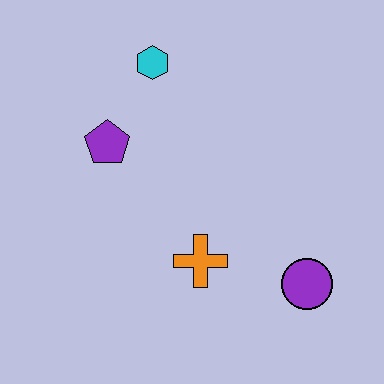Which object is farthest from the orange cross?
The cyan hexagon is farthest from the orange cross.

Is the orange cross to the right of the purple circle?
No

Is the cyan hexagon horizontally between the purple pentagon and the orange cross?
Yes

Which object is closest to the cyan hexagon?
The purple pentagon is closest to the cyan hexagon.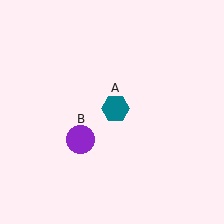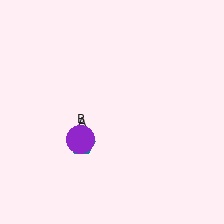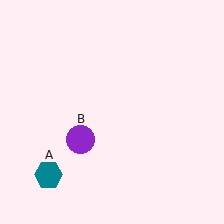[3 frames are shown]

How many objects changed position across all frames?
1 object changed position: teal hexagon (object A).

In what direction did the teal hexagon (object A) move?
The teal hexagon (object A) moved down and to the left.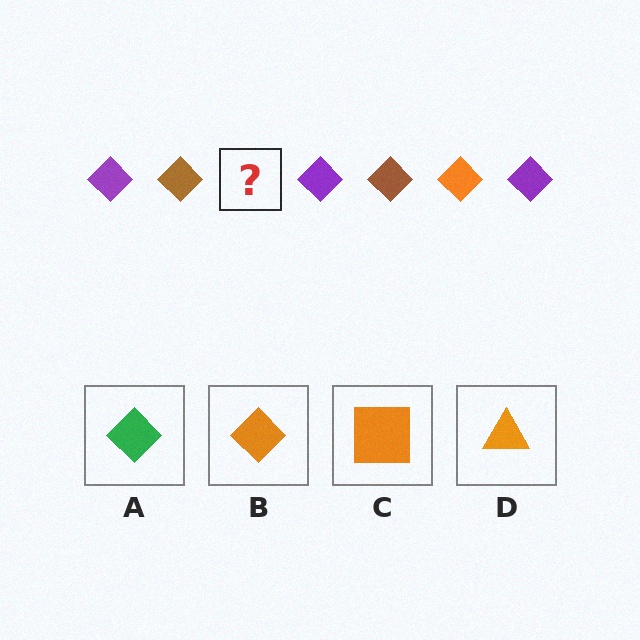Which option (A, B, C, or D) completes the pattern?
B.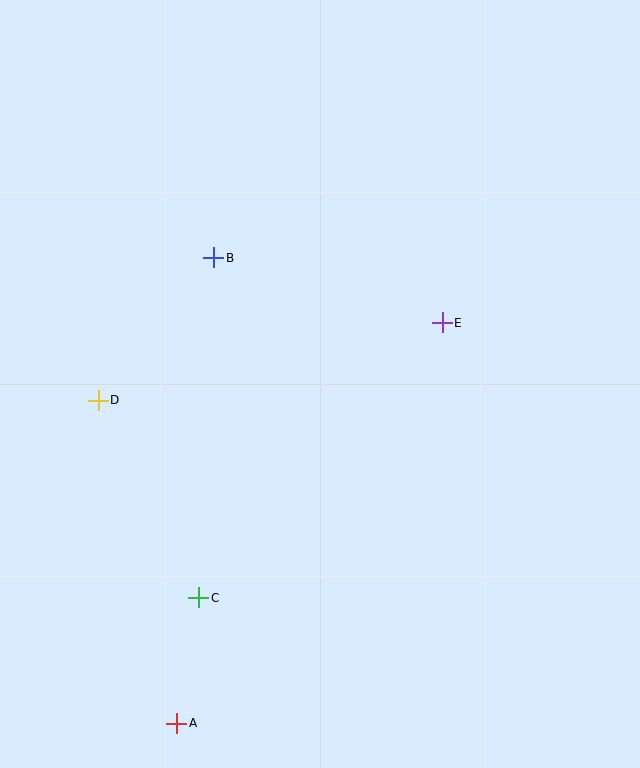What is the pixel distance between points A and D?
The distance between A and D is 333 pixels.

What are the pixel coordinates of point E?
Point E is at (442, 323).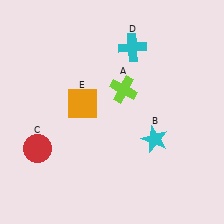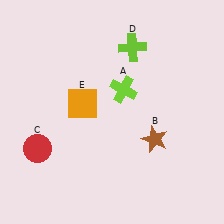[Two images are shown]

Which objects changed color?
B changed from cyan to brown. D changed from cyan to lime.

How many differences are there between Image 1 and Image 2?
There are 2 differences between the two images.